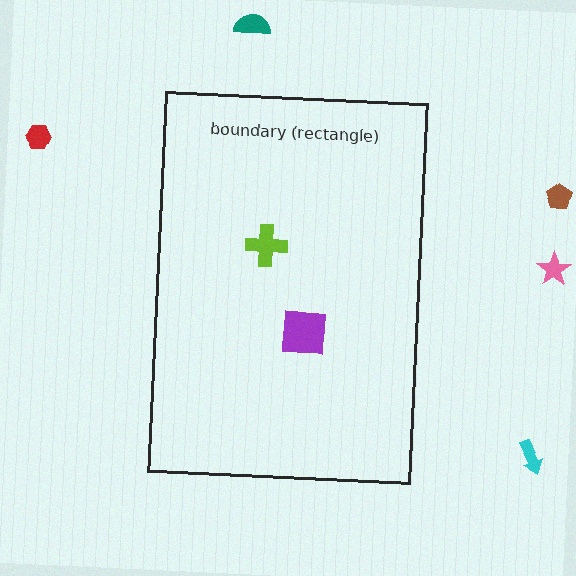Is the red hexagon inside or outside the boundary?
Outside.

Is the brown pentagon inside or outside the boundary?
Outside.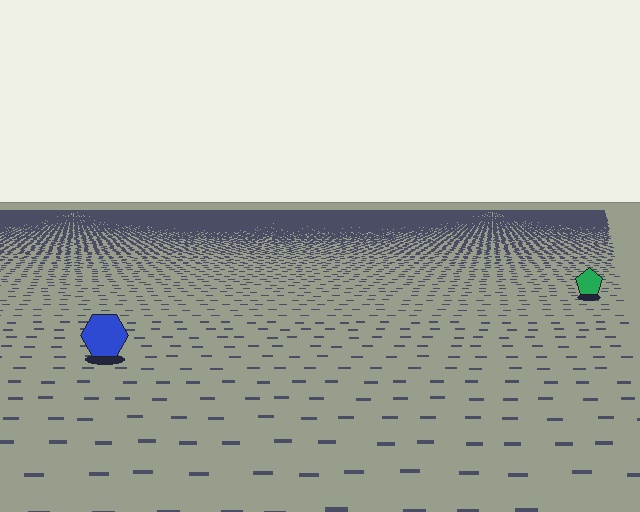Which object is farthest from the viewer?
The green pentagon is farthest from the viewer. It appears smaller and the ground texture around it is denser.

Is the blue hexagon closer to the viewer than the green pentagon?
Yes. The blue hexagon is closer — you can tell from the texture gradient: the ground texture is coarser near it.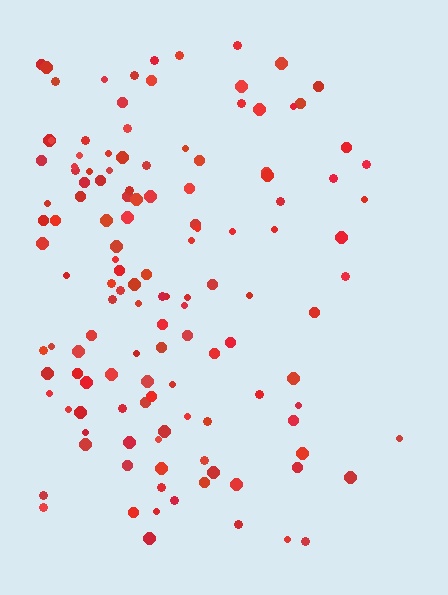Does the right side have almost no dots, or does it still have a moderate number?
Still a moderate number, just noticeably fewer than the left.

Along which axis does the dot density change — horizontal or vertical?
Horizontal.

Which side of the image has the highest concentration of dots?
The left.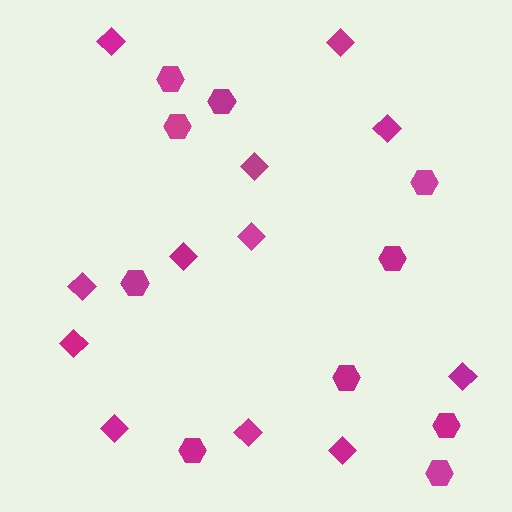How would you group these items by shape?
There are 2 groups: one group of diamonds (12) and one group of hexagons (10).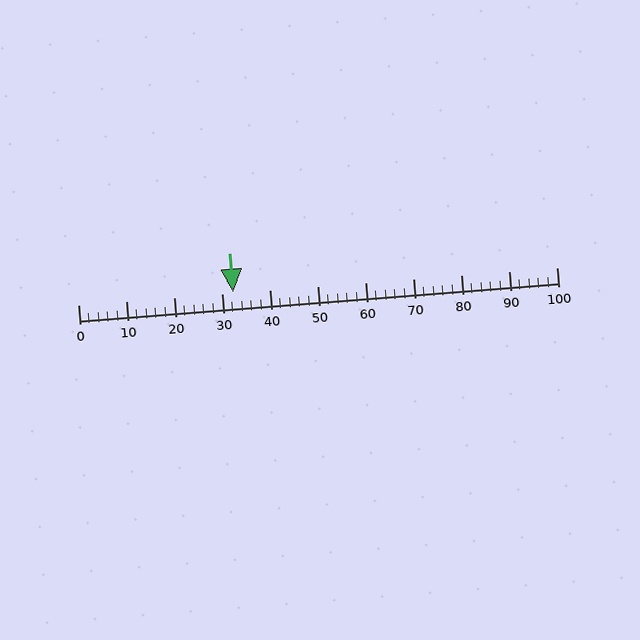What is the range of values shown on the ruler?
The ruler shows values from 0 to 100.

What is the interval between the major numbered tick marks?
The major tick marks are spaced 10 units apart.